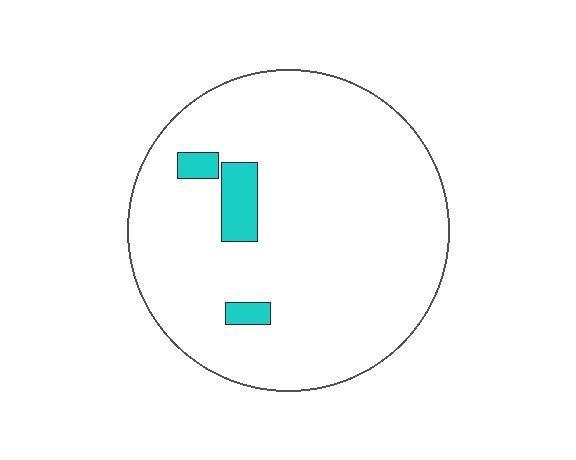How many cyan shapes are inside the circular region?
3.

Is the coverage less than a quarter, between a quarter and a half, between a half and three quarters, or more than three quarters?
Less than a quarter.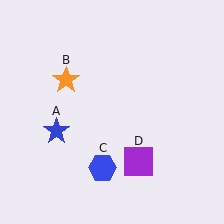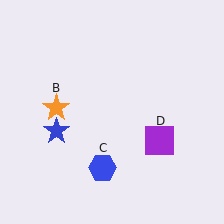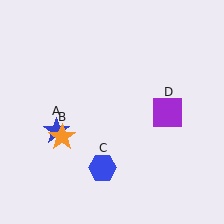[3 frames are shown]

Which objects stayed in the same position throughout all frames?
Blue star (object A) and blue hexagon (object C) remained stationary.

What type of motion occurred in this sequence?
The orange star (object B), purple square (object D) rotated counterclockwise around the center of the scene.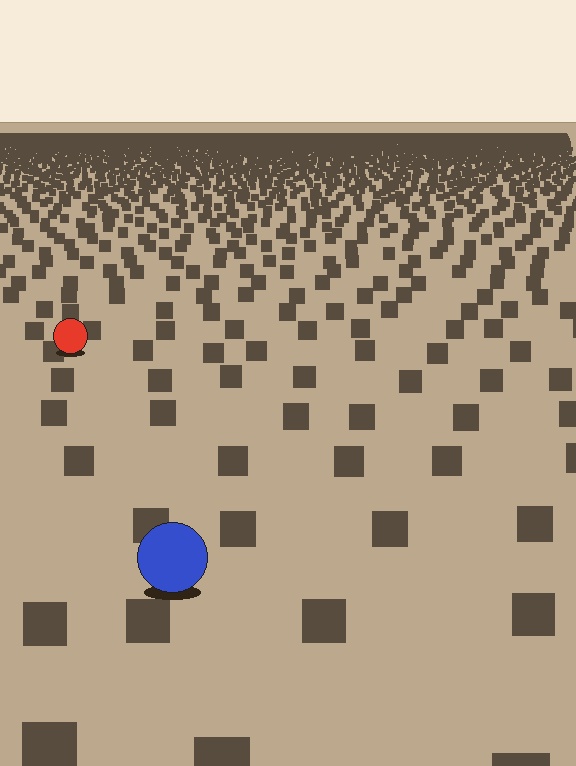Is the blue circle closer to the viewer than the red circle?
Yes. The blue circle is closer — you can tell from the texture gradient: the ground texture is coarser near it.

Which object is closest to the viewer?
The blue circle is closest. The texture marks near it are larger and more spread out.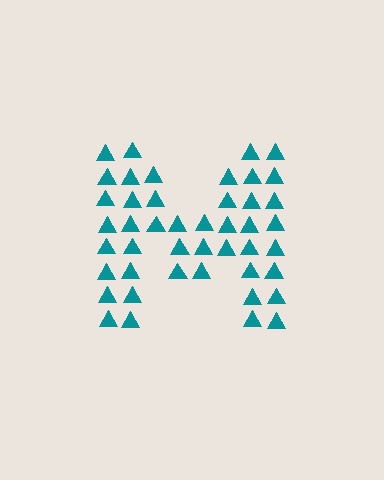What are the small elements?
The small elements are triangles.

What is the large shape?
The large shape is the letter M.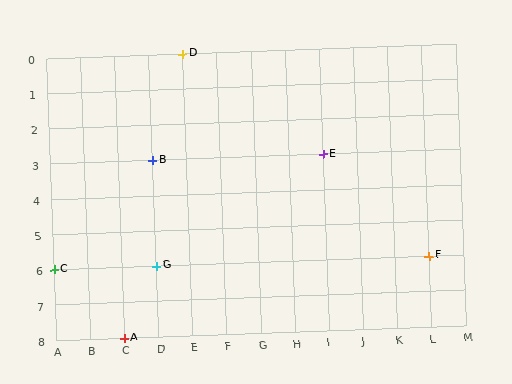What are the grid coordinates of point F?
Point F is at grid coordinates (L, 6).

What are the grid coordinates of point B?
Point B is at grid coordinates (D, 3).